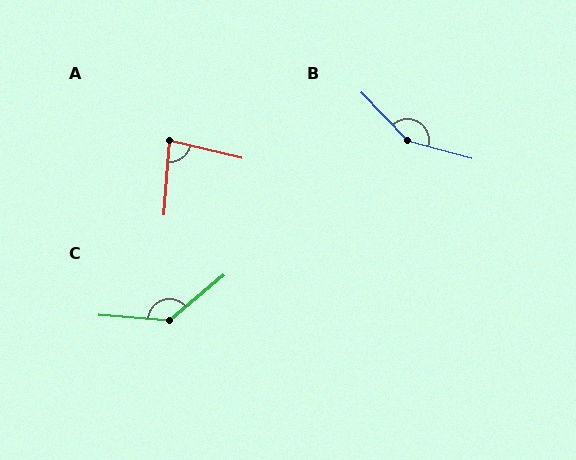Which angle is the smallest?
A, at approximately 81 degrees.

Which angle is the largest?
B, at approximately 149 degrees.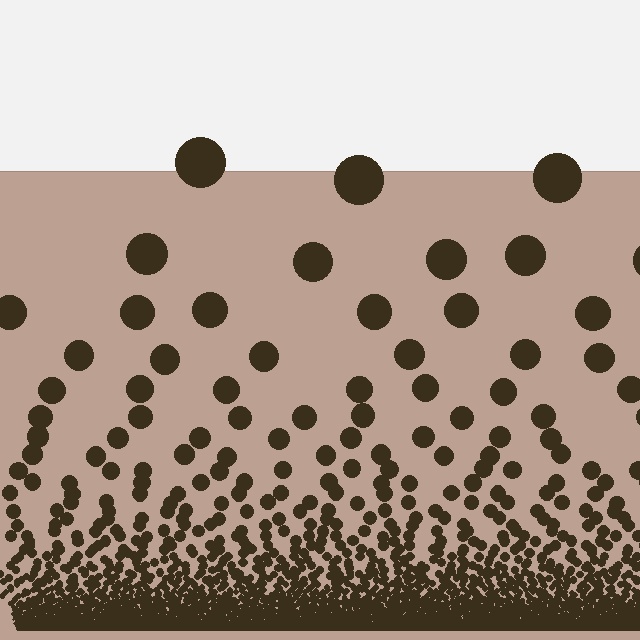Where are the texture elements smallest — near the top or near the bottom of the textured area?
Near the bottom.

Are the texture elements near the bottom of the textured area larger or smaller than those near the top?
Smaller. The gradient is inverted — elements near the bottom are smaller and denser.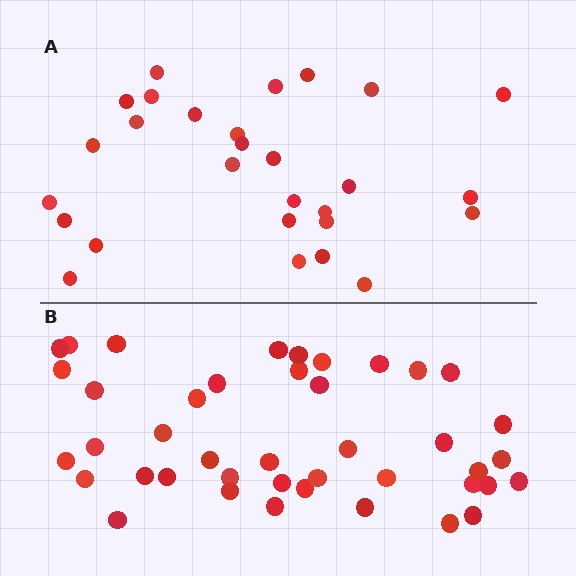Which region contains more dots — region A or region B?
Region B (the bottom region) has more dots.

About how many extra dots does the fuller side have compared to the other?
Region B has approximately 15 more dots than region A.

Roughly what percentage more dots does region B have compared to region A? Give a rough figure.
About 50% more.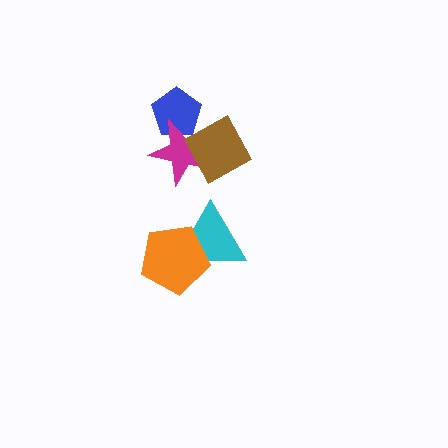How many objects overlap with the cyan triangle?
1 object overlaps with the cyan triangle.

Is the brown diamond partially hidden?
No, no other shape covers it.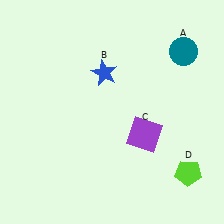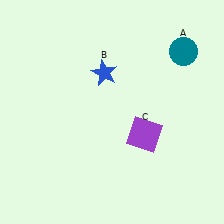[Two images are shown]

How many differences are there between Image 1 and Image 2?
There is 1 difference between the two images.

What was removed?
The lime pentagon (D) was removed in Image 2.